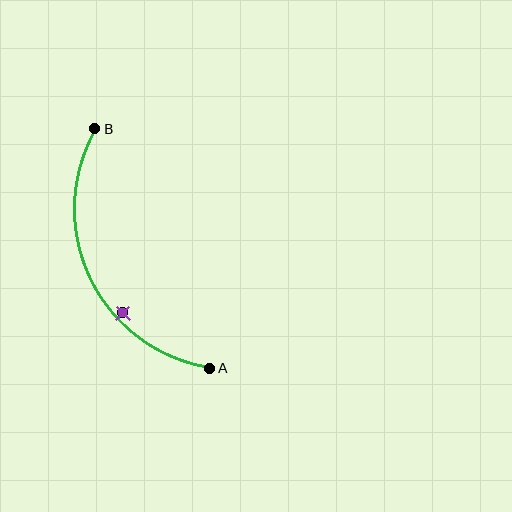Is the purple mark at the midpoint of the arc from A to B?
No — the purple mark does not lie on the arc at all. It sits slightly inside the curve.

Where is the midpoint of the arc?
The arc midpoint is the point on the curve farthest from the straight line joining A and B. It sits to the left of that line.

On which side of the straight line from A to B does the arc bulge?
The arc bulges to the left of the straight line connecting A and B.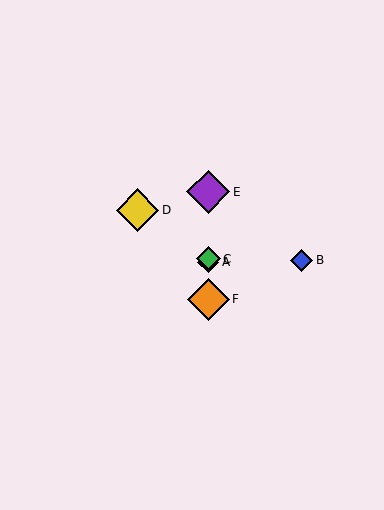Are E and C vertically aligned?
Yes, both are at x≈208.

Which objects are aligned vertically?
Objects A, C, E, F are aligned vertically.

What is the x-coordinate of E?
Object E is at x≈208.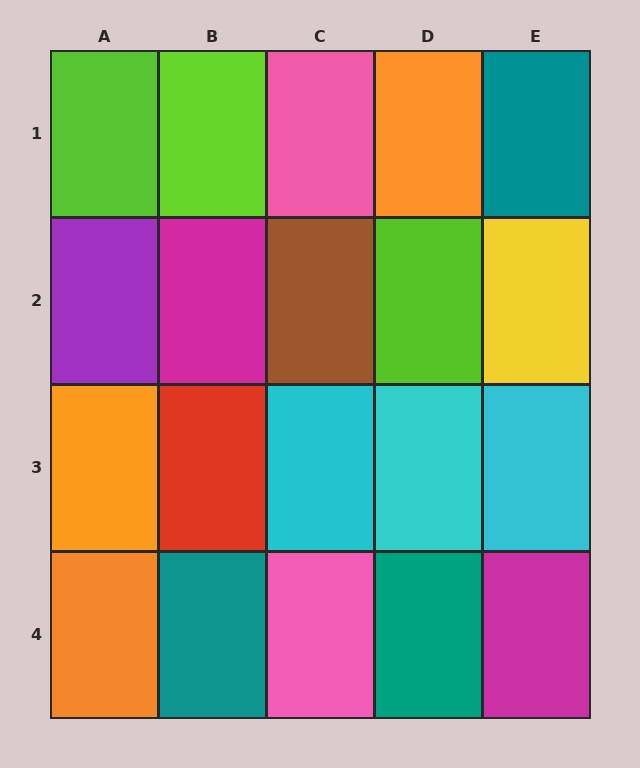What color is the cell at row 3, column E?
Cyan.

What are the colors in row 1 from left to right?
Lime, lime, pink, orange, teal.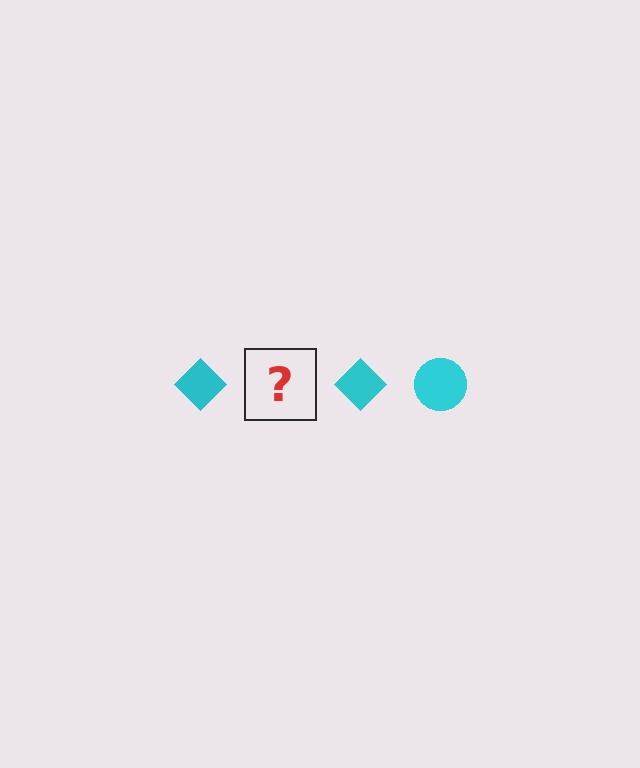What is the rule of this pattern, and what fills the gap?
The rule is that the pattern cycles through diamond, circle shapes in cyan. The gap should be filled with a cyan circle.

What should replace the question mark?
The question mark should be replaced with a cyan circle.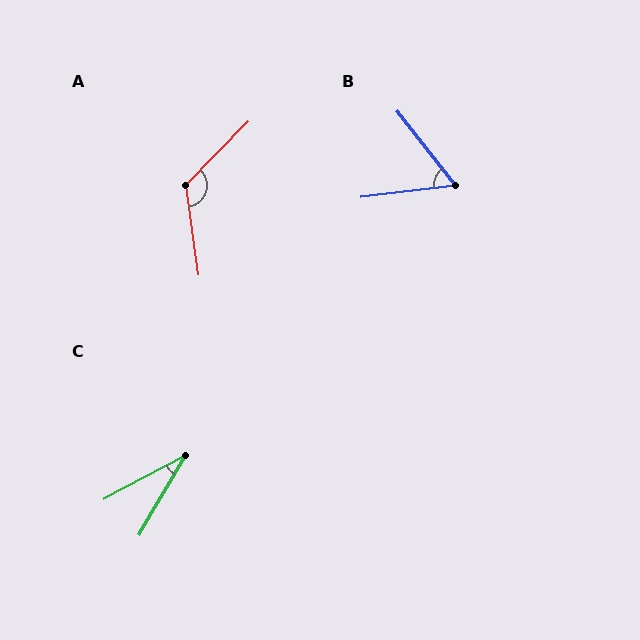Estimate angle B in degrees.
Approximately 59 degrees.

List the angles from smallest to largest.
C (32°), B (59°), A (128°).